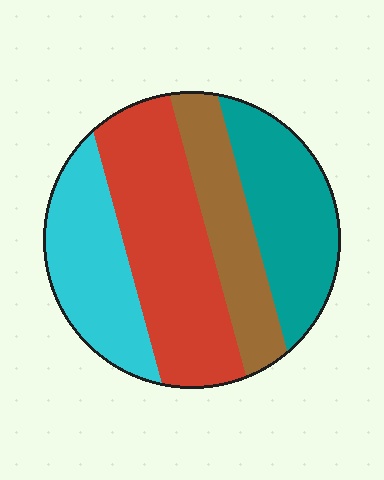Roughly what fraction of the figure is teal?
Teal takes up about one quarter (1/4) of the figure.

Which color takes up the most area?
Red, at roughly 35%.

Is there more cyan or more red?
Red.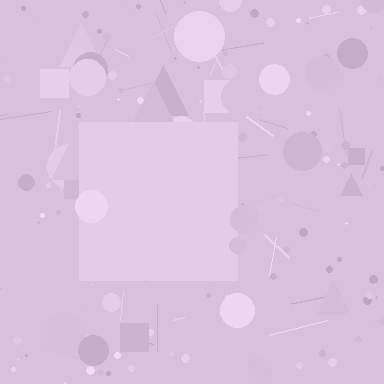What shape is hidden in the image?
A square is hidden in the image.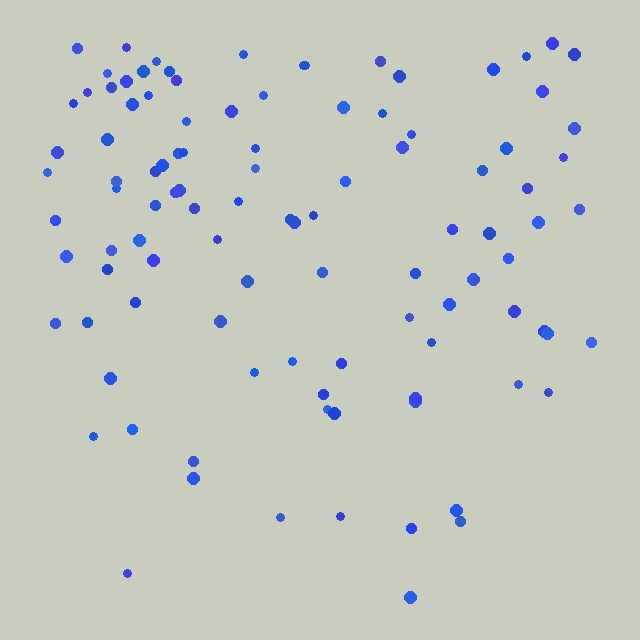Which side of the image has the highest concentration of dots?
The top.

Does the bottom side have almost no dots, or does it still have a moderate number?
Still a moderate number, just noticeably fewer than the top.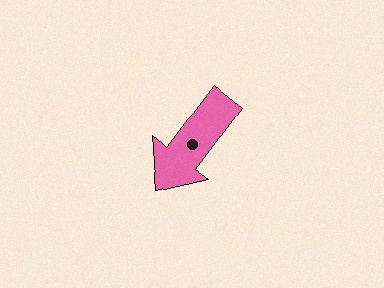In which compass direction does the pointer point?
Southwest.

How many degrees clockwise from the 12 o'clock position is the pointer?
Approximately 217 degrees.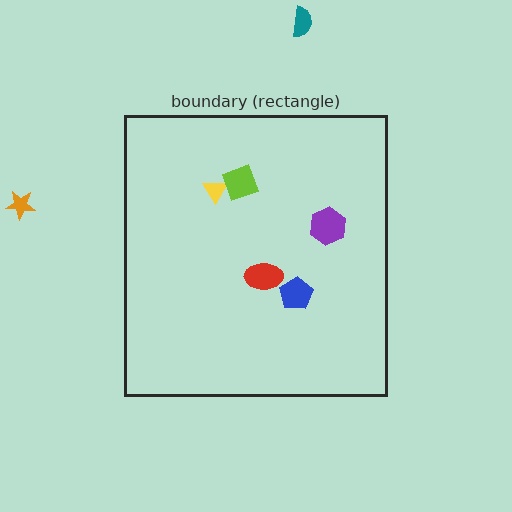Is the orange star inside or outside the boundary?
Outside.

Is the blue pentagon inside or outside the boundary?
Inside.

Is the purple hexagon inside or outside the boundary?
Inside.